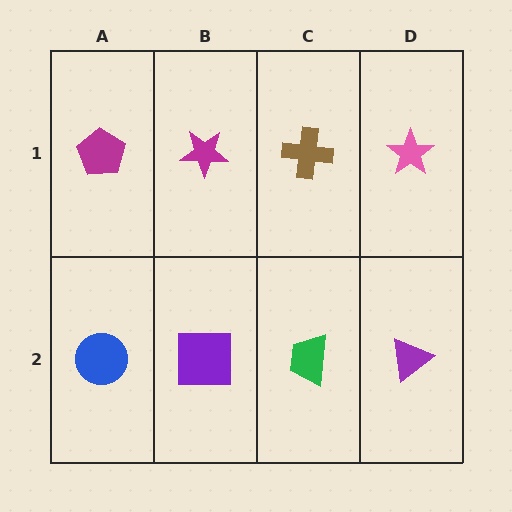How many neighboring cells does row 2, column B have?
3.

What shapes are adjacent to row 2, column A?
A magenta pentagon (row 1, column A), a purple square (row 2, column B).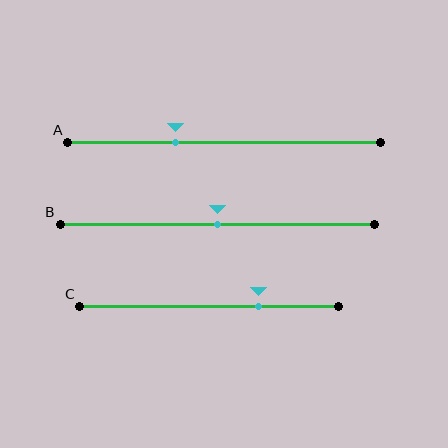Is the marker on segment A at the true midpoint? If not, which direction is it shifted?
No, the marker on segment A is shifted to the left by about 15% of the segment length.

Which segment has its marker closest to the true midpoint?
Segment B has its marker closest to the true midpoint.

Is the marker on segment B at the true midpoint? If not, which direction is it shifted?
Yes, the marker on segment B is at the true midpoint.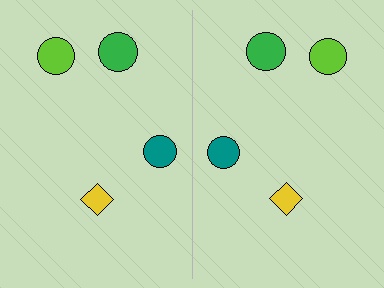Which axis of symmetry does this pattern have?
The pattern has a vertical axis of symmetry running through the center of the image.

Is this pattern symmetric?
Yes, this pattern has bilateral (reflection) symmetry.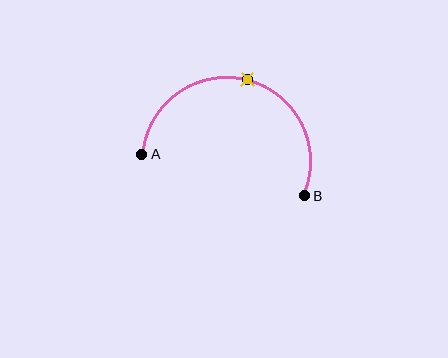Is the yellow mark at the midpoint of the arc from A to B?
Yes. The yellow mark lies on the arc at equal arc-length from both A and B — it is the arc midpoint.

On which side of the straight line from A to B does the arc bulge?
The arc bulges above the straight line connecting A and B.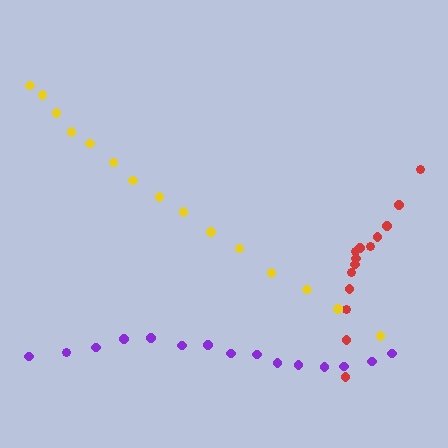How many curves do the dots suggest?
There are 3 distinct paths.